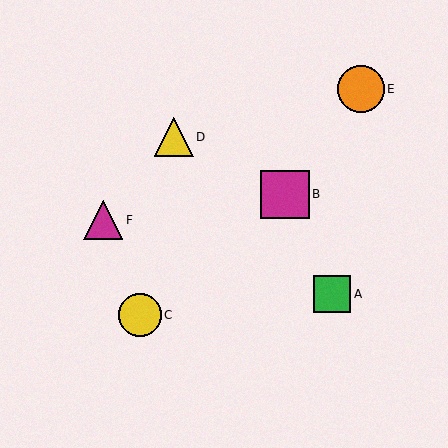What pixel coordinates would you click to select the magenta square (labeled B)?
Click at (285, 194) to select the magenta square B.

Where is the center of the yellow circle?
The center of the yellow circle is at (140, 315).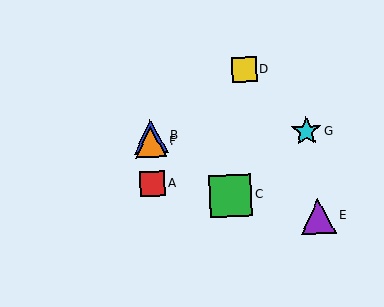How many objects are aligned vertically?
3 objects (A, B, F) are aligned vertically.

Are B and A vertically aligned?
Yes, both are at x≈150.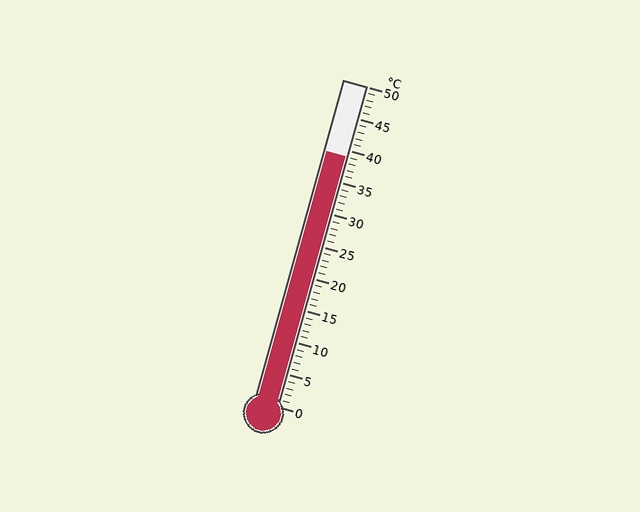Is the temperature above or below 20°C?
The temperature is above 20°C.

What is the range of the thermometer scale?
The thermometer scale ranges from 0°C to 50°C.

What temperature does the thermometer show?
The thermometer shows approximately 39°C.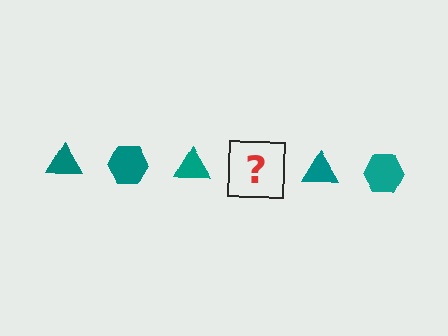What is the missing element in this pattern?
The missing element is a teal hexagon.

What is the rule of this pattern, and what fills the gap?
The rule is that the pattern cycles through triangle, hexagon shapes in teal. The gap should be filled with a teal hexagon.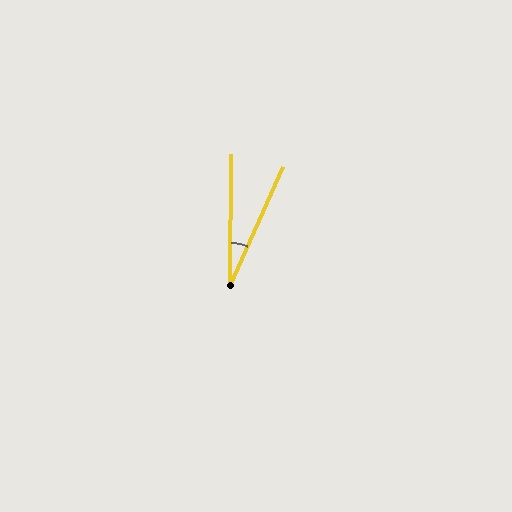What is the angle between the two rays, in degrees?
Approximately 24 degrees.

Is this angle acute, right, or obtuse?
It is acute.